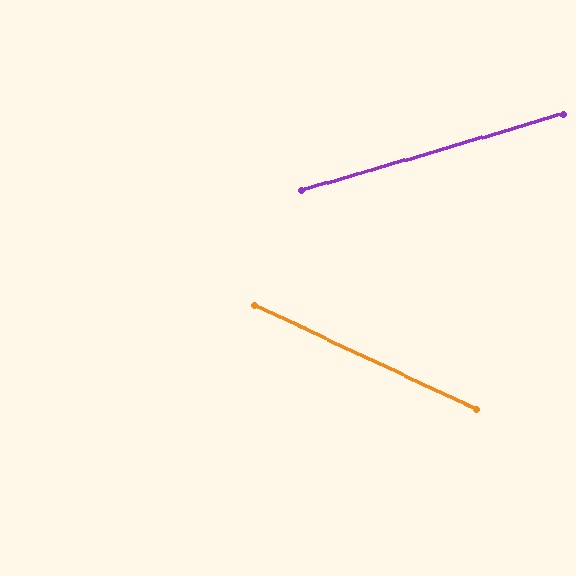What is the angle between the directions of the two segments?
Approximately 41 degrees.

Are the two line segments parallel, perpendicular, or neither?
Neither parallel nor perpendicular — they differ by about 41°.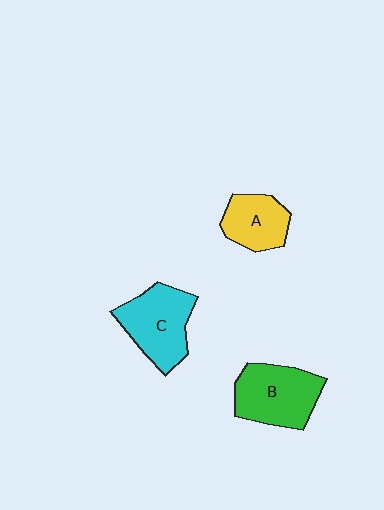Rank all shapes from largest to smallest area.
From largest to smallest: B (green), C (cyan), A (yellow).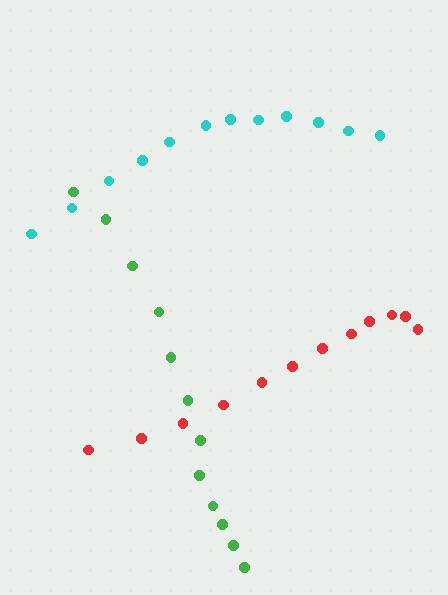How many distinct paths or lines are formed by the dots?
There are 3 distinct paths.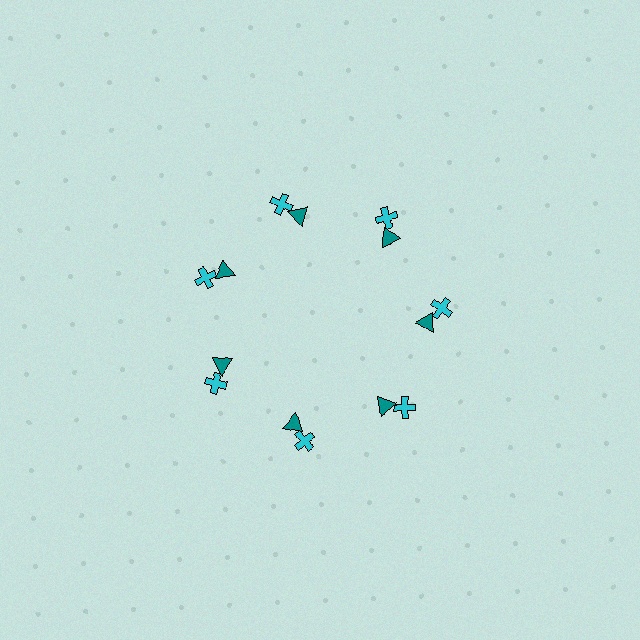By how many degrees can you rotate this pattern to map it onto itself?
The pattern maps onto itself every 51 degrees of rotation.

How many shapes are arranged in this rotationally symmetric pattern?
There are 14 shapes, arranged in 7 groups of 2.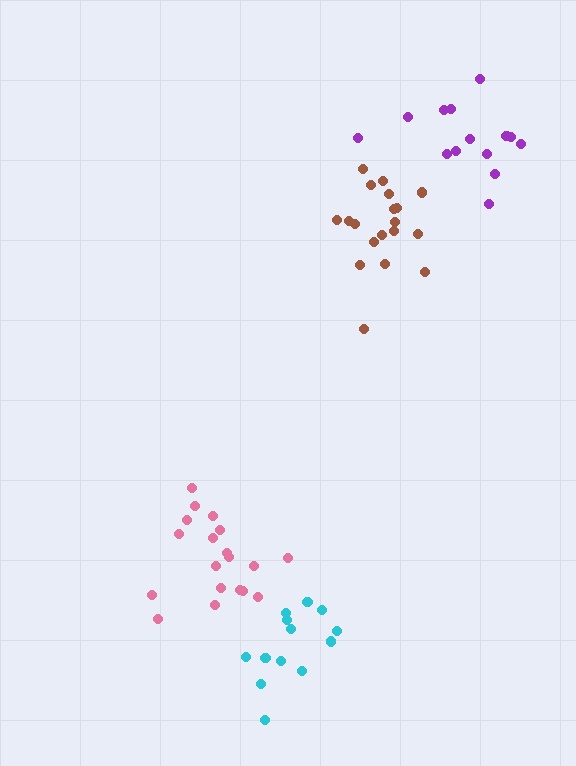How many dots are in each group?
Group 1: 19 dots, Group 2: 13 dots, Group 3: 14 dots, Group 4: 19 dots (65 total).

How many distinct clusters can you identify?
There are 4 distinct clusters.